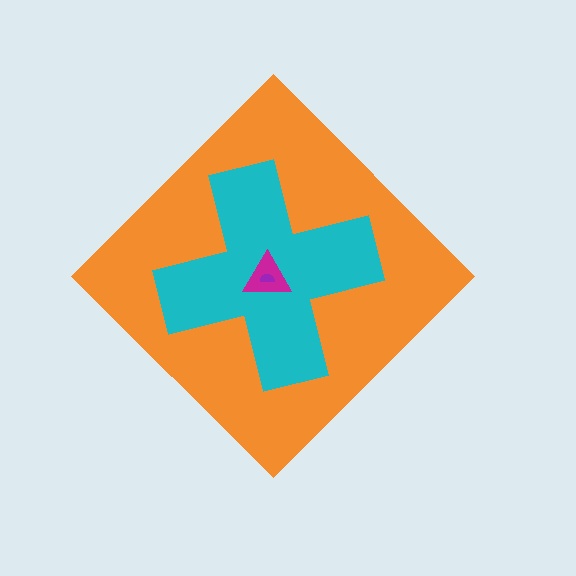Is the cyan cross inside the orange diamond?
Yes.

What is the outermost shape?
The orange diamond.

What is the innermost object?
The purple semicircle.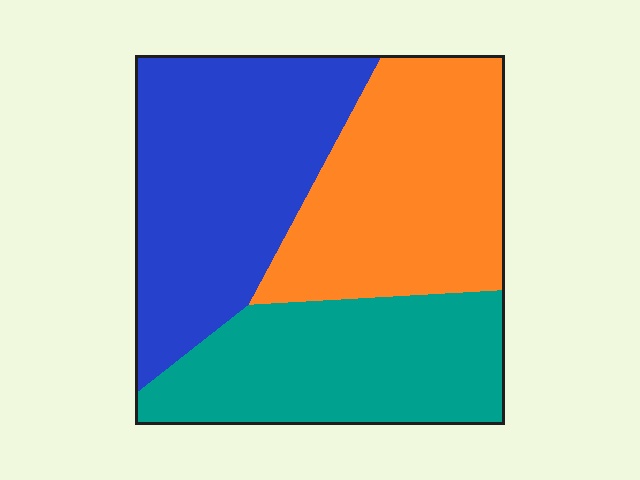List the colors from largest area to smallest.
From largest to smallest: blue, orange, teal.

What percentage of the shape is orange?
Orange takes up about one third (1/3) of the shape.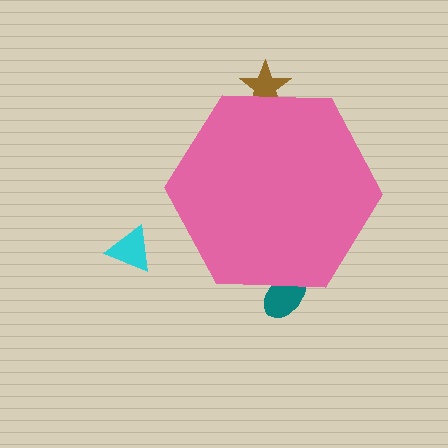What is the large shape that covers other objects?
A pink hexagon.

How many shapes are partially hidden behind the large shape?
2 shapes are partially hidden.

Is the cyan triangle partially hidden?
No, the cyan triangle is fully visible.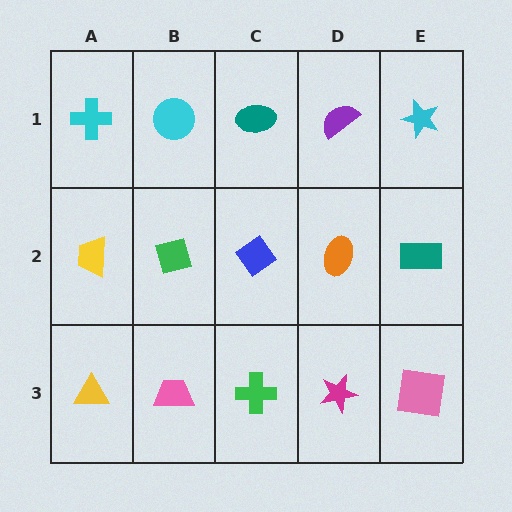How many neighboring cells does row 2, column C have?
4.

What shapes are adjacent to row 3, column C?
A blue diamond (row 2, column C), a pink trapezoid (row 3, column B), a magenta star (row 3, column D).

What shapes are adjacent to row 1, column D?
An orange ellipse (row 2, column D), a teal ellipse (row 1, column C), a cyan star (row 1, column E).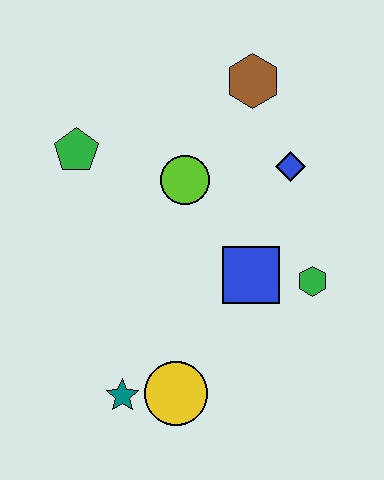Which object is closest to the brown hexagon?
The blue diamond is closest to the brown hexagon.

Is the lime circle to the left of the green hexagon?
Yes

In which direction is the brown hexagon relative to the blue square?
The brown hexagon is above the blue square.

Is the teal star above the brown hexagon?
No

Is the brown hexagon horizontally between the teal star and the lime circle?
No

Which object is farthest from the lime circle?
The teal star is farthest from the lime circle.